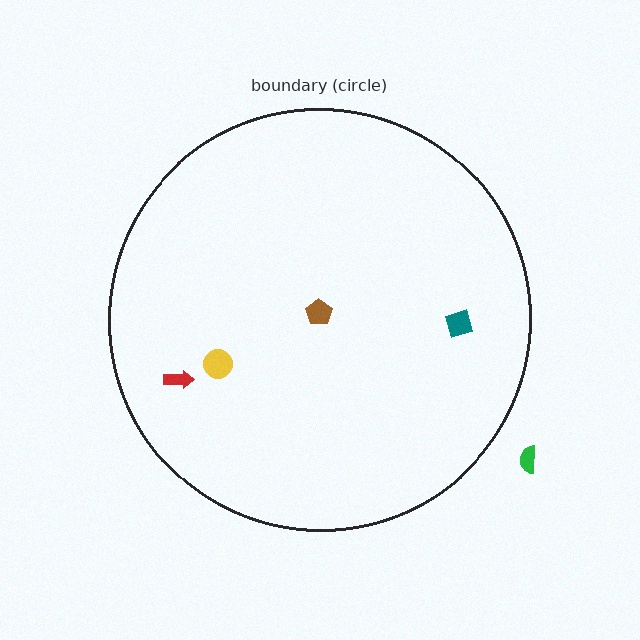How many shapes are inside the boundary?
4 inside, 1 outside.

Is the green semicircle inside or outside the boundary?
Outside.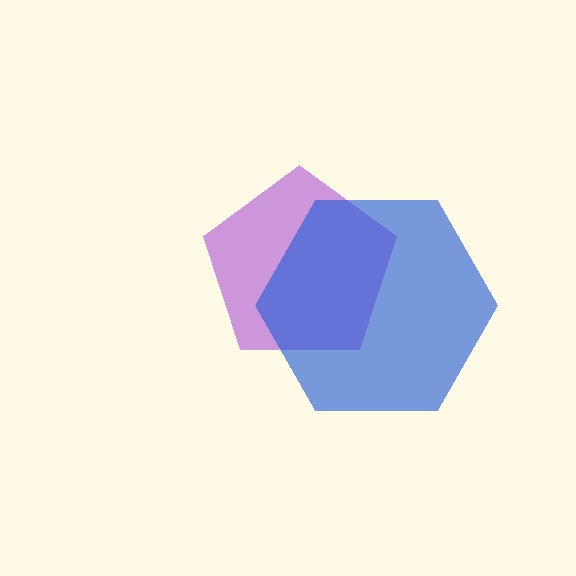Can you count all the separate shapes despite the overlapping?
Yes, there are 2 separate shapes.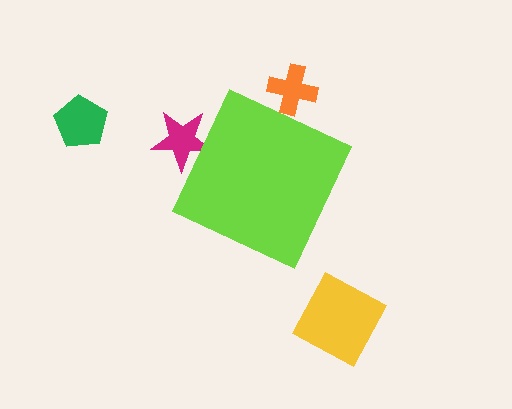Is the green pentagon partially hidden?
No, the green pentagon is fully visible.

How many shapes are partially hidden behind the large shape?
2 shapes are partially hidden.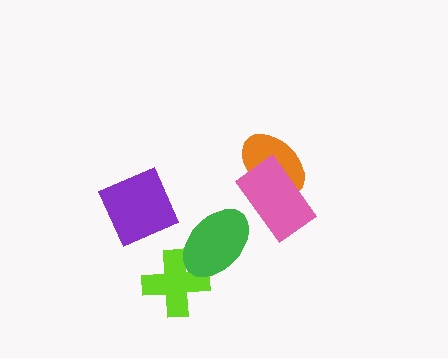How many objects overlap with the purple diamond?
0 objects overlap with the purple diamond.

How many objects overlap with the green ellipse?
1 object overlaps with the green ellipse.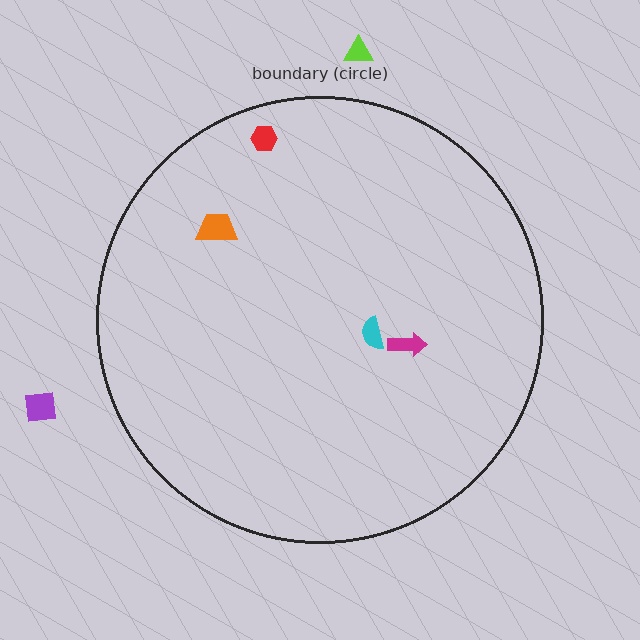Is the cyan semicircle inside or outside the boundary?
Inside.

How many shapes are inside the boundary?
4 inside, 2 outside.